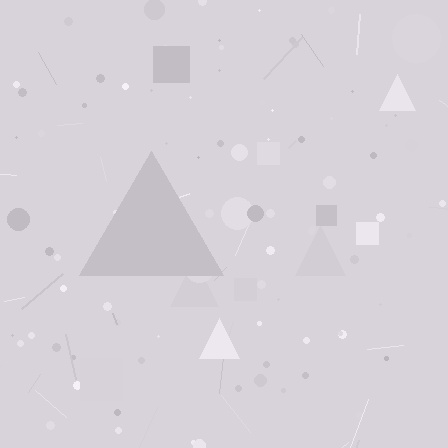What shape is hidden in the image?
A triangle is hidden in the image.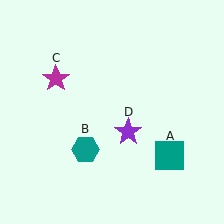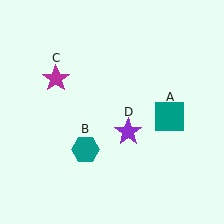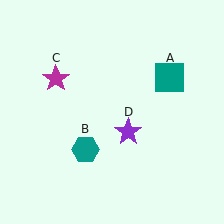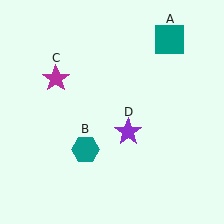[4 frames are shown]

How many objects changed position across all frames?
1 object changed position: teal square (object A).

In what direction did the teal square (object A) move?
The teal square (object A) moved up.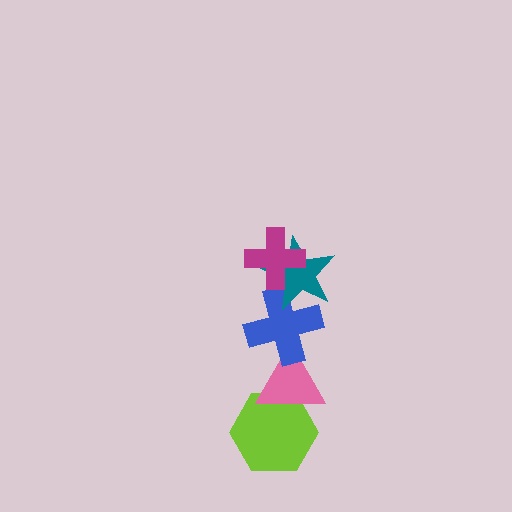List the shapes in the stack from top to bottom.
From top to bottom: the magenta cross, the teal star, the blue cross, the pink triangle, the lime hexagon.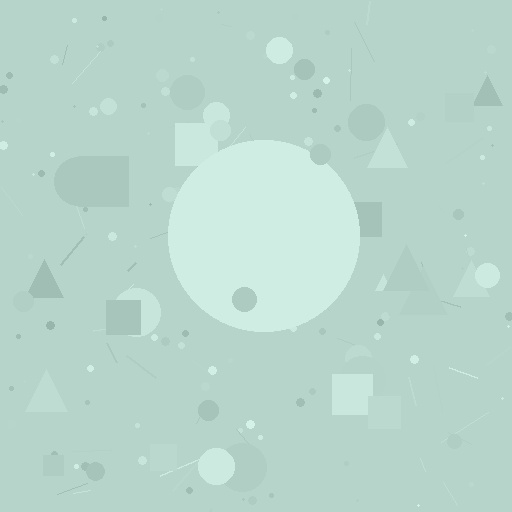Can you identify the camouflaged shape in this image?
The camouflaged shape is a circle.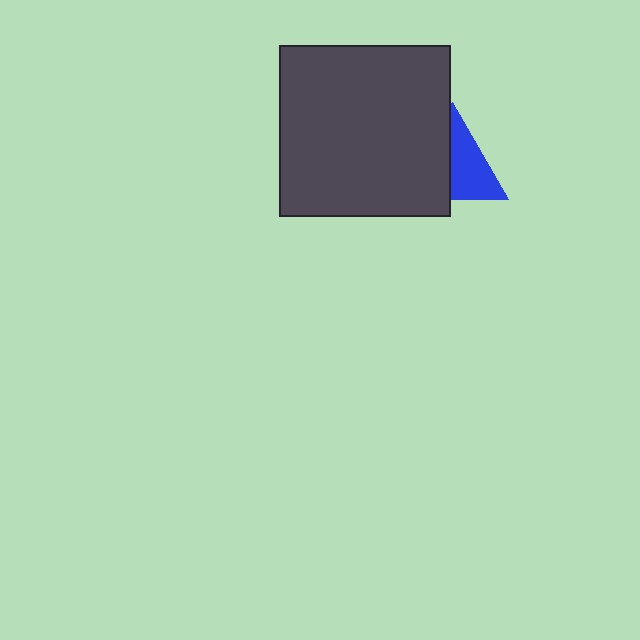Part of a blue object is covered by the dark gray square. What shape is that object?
It is a triangle.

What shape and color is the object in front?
The object in front is a dark gray square.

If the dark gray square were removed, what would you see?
You would see the complete blue triangle.